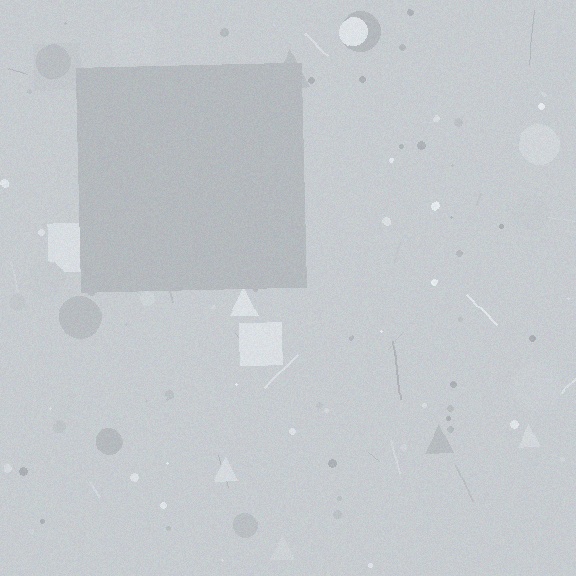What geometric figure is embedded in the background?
A square is embedded in the background.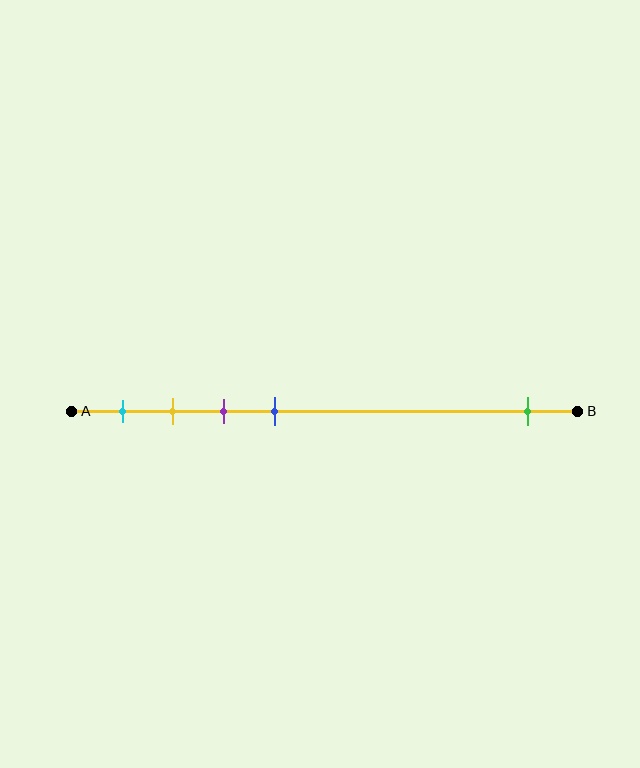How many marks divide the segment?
There are 5 marks dividing the segment.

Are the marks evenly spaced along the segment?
No, the marks are not evenly spaced.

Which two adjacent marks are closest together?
The yellow and purple marks are the closest adjacent pair.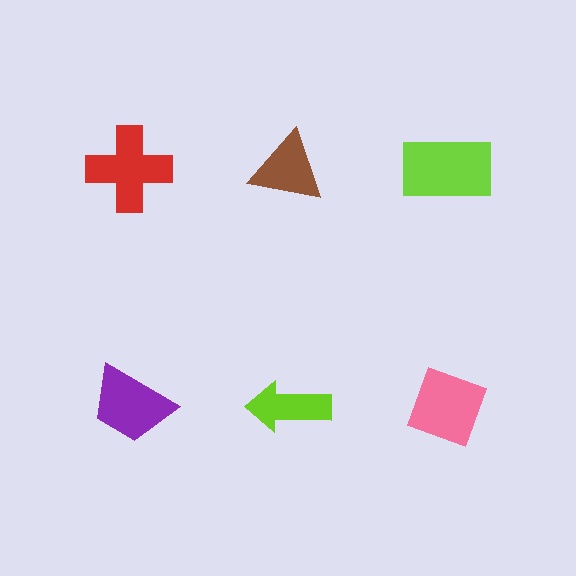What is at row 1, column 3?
A lime rectangle.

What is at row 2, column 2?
A lime arrow.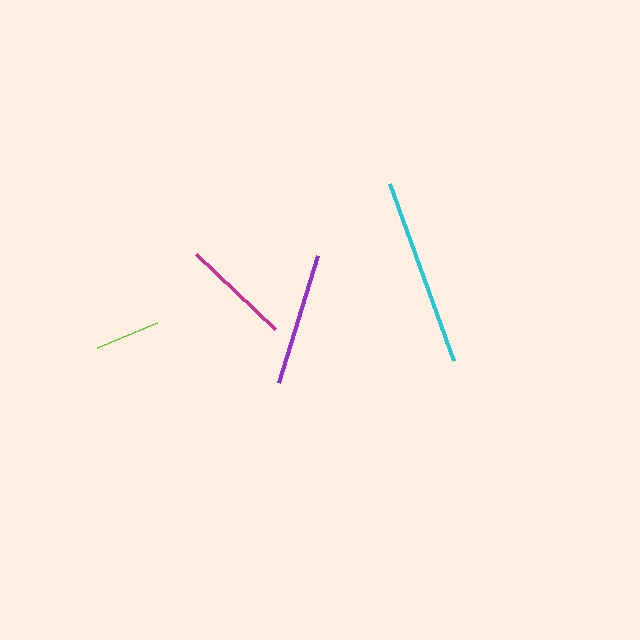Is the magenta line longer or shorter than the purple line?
The purple line is longer than the magenta line.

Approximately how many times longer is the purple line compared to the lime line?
The purple line is approximately 2.1 times the length of the lime line.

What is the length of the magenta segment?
The magenta segment is approximately 109 pixels long.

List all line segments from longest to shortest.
From longest to shortest: cyan, purple, magenta, lime.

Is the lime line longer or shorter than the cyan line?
The cyan line is longer than the lime line.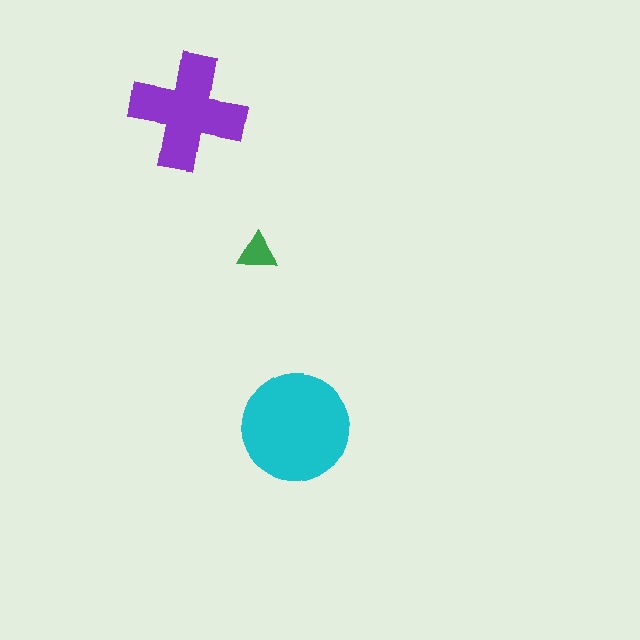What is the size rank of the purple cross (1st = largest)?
2nd.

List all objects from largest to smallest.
The cyan circle, the purple cross, the green triangle.